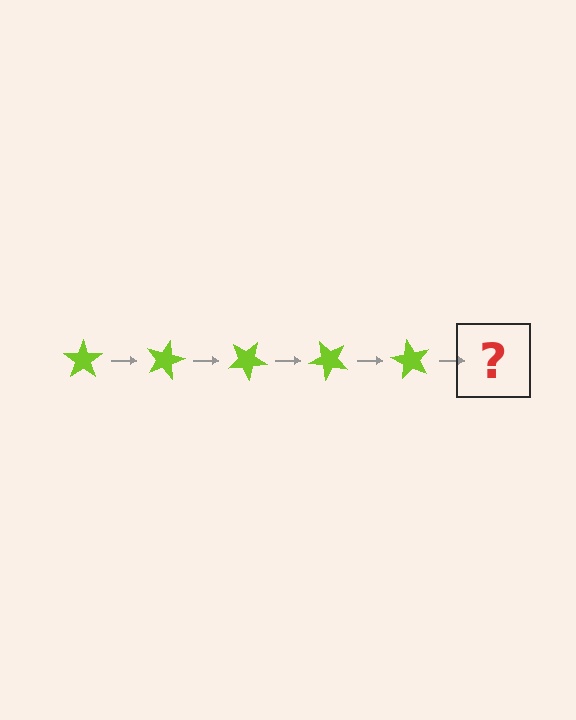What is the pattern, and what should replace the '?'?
The pattern is that the star rotates 15 degrees each step. The '?' should be a lime star rotated 75 degrees.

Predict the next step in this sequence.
The next step is a lime star rotated 75 degrees.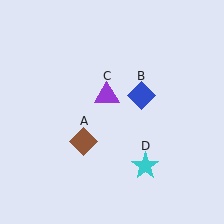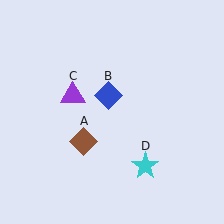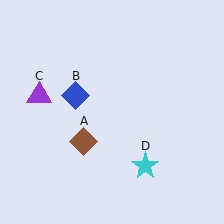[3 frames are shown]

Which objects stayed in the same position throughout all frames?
Brown diamond (object A) and cyan star (object D) remained stationary.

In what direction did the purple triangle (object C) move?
The purple triangle (object C) moved left.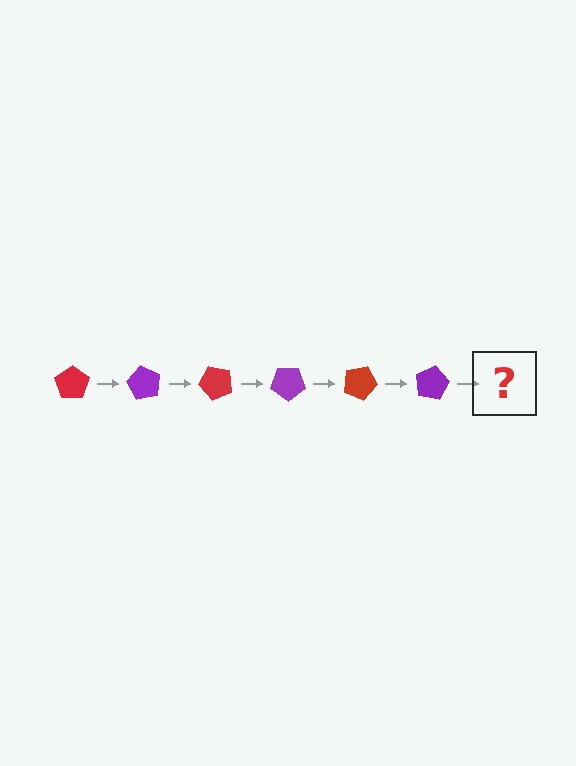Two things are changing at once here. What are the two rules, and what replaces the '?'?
The two rules are that it rotates 60 degrees each step and the color cycles through red and purple. The '?' should be a red pentagon, rotated 360 degrees from the start.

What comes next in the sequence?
The next element should be a red pentagon, rotated 360 degrees from the start.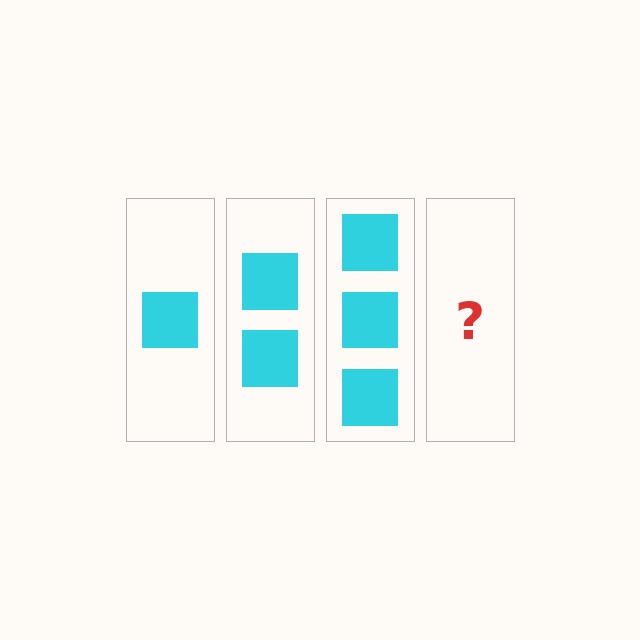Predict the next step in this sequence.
The next step is 4 squares.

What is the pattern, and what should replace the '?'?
The pattern is that each step adds one more square. The '?' should be 4 squares.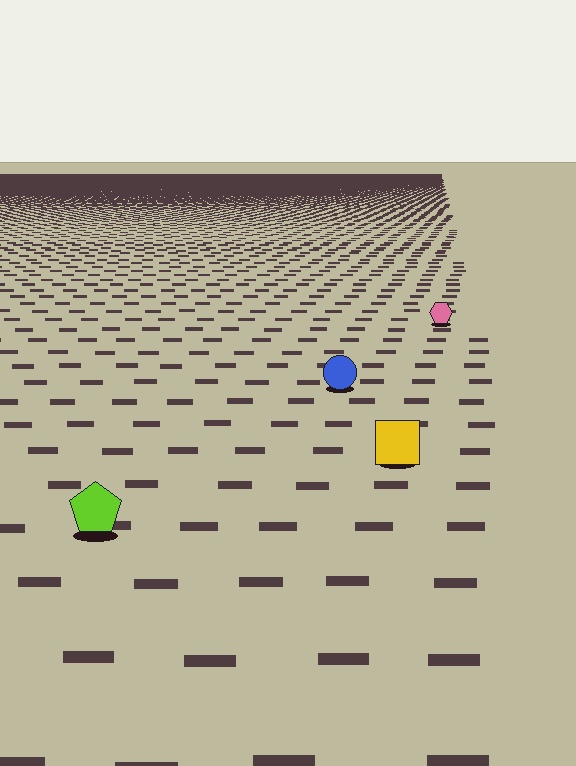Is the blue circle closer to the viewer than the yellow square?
No. The yellow square is closer — you can tell from the texture gradient: the ground texture is coarser near it.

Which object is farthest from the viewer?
The pink hexagon is farthest from the viewer. It appears smaller and the ground texture around it is denser.